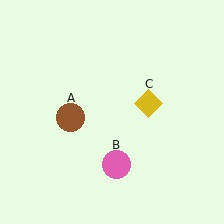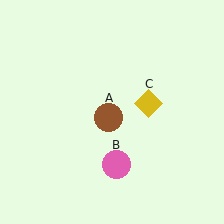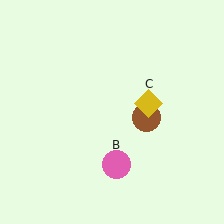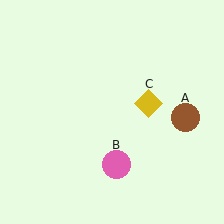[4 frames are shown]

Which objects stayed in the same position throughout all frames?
Pink circle (object B) and yellow diamond (object C) remained stationary.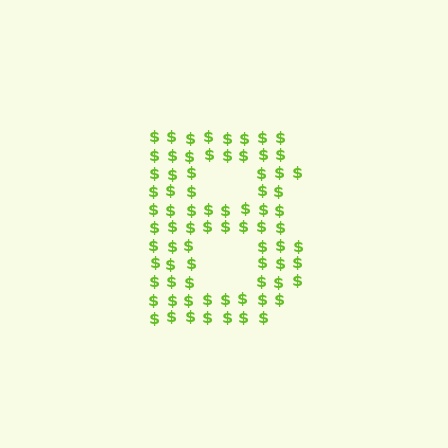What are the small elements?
The small elements are dollar signs.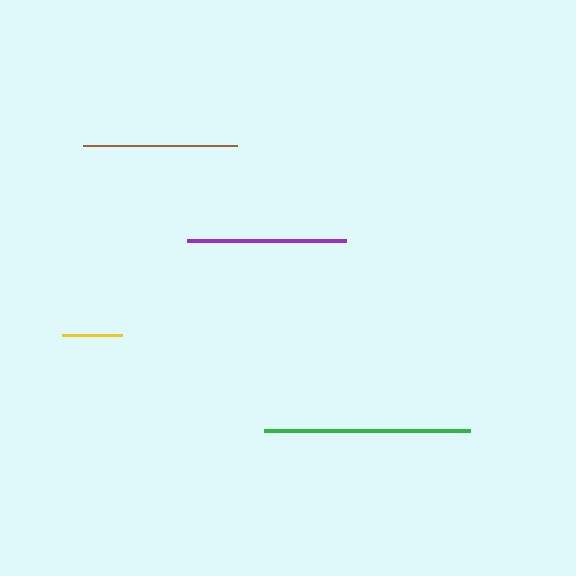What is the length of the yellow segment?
The yellow segment is approximately 60 pixels long.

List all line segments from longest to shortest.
From longest to shortest: green, purple, brown, yellow.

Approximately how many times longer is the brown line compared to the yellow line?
The brown line is approximately 2.6 times the length of the yellow line.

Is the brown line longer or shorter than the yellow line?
The brown line is longer than the yellow line.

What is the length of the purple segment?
The purple segment is approximately 159 pixels long.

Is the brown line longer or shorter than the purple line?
The purple line is longer than the brown line.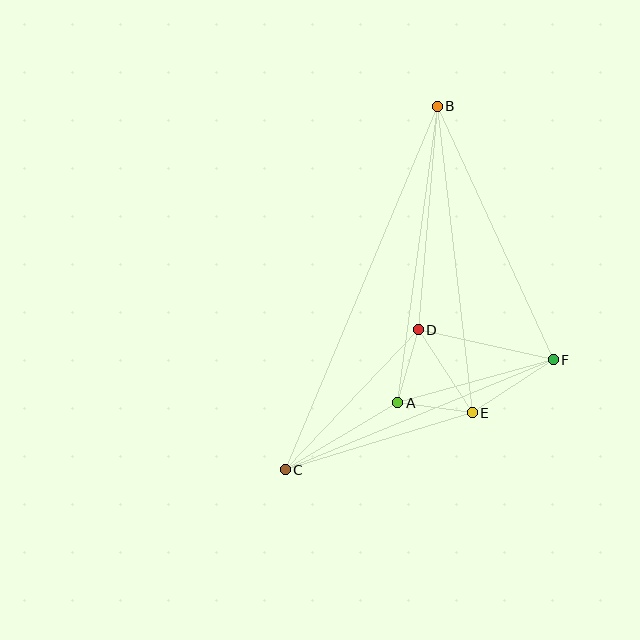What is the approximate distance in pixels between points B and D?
The distance between B and D is approximately 224 pixels.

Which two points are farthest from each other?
Points B and C are farthest from each other.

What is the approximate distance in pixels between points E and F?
The distance between E and F is approximately 97 pixels.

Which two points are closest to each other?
Points A and E are closest to each other.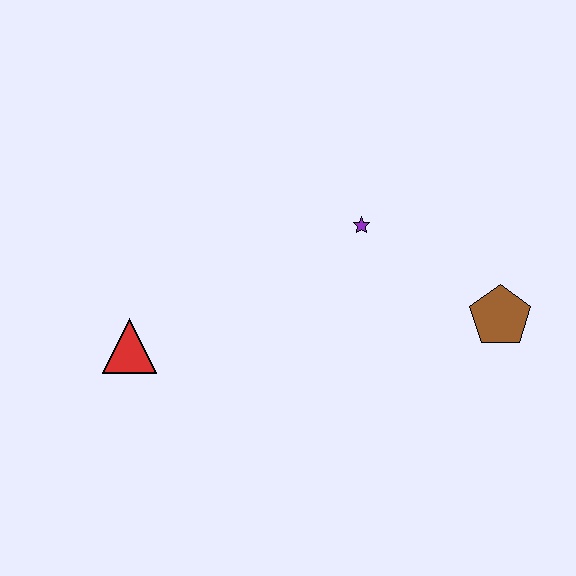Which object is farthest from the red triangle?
The brown pentagon is farthest from the red triangle.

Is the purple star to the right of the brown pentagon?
No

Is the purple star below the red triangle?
No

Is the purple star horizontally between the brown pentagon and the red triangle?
Yes